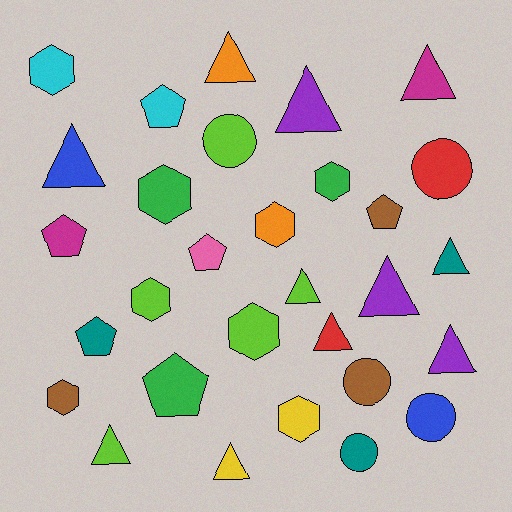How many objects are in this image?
There are 30 objects.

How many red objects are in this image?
There are 2 red objects.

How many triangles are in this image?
There are 11 triangles.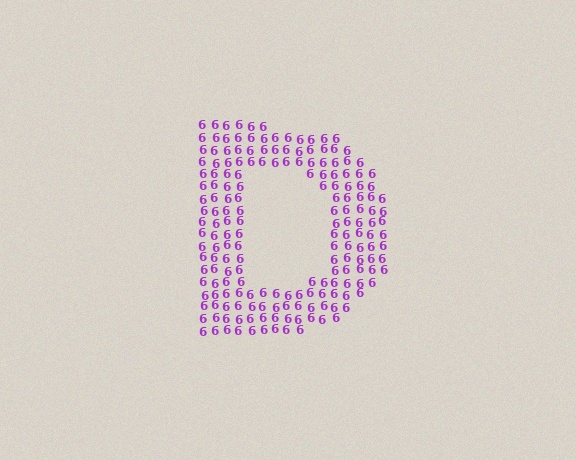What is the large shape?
The large shape is the letter D.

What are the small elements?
The small elements are digit 6's.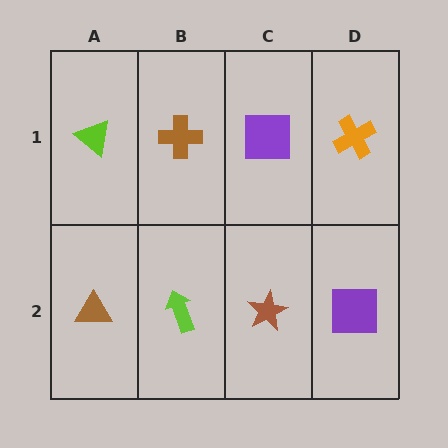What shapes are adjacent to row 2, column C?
A purple square (row 1, column C), a lime arrow (row 2, column B), a purple square (row 2, column D).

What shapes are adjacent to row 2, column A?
A lime triangle (row 1, column A), a lime arrow (row 2, column B).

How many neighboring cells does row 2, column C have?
3.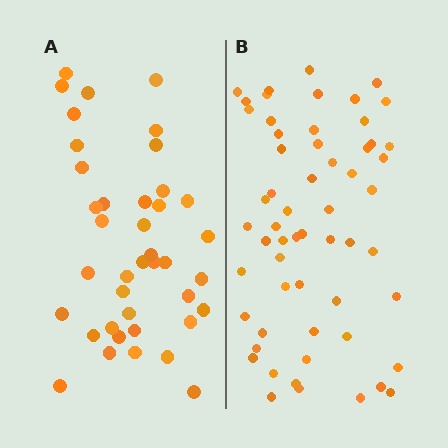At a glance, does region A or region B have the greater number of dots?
Region B (the right region) has more dots.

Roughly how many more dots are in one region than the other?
Region B has approximately 20 more dots than region A.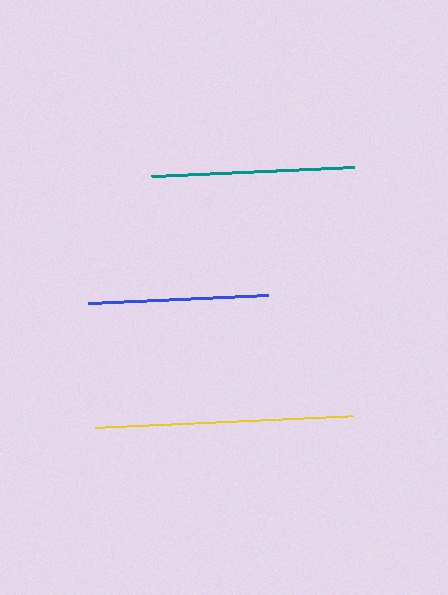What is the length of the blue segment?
The blue segment is approximately 180 pixels long.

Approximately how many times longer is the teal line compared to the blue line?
The teal line is approximately 1.1 times the length of the blue line.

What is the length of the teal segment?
The teal segment is approximately 203 pixels long.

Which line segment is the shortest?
The blue line is the shortest at approximately 180 pixels.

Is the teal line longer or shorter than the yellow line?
The yellow line is longer than the teal line.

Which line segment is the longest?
The yellow line is the longest at approximately 257 pixels.